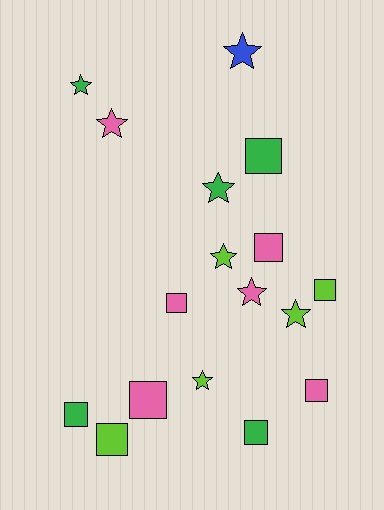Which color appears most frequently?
Pink, with 6 objects.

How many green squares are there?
There are 3 green squares.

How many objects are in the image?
There are 17 objects.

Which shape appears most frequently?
Square, with 9 objects.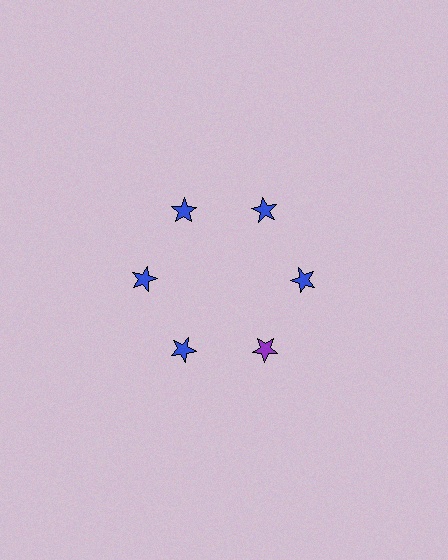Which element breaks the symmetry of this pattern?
The purple star at roughly the 5 o'clock position breaks the symmetry. All other shapes are blue stars.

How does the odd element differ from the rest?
It has a different color: purple instead of blue.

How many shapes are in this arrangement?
There are 6 shapes arranged in a ring pattern.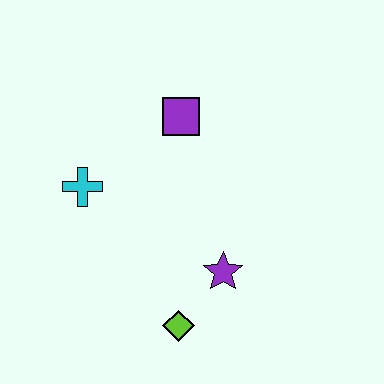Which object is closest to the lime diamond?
The purple star is closest to the lime diamond.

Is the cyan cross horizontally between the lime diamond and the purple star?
No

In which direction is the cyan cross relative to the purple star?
The cyan cross is to the left of the purple star.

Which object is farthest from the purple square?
The lime diamond is farthest from the purple square.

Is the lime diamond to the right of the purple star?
No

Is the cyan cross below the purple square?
Yes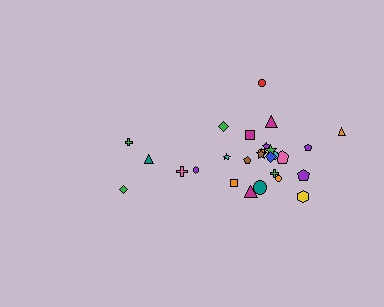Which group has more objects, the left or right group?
The right group.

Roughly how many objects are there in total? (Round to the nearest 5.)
Roughly 30 objects in total.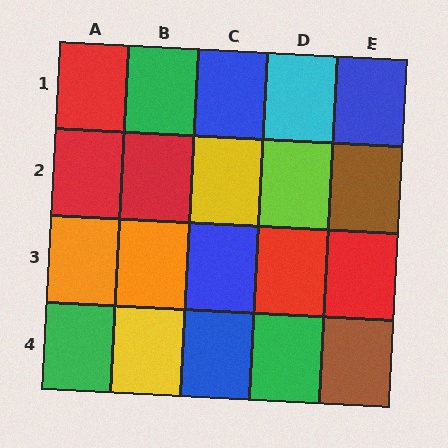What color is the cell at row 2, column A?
Red.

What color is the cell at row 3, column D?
Red.